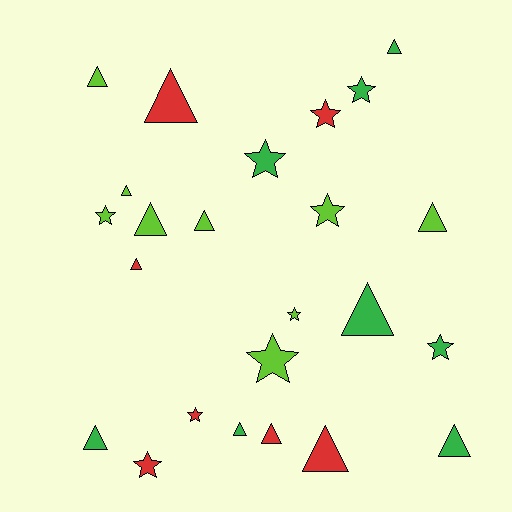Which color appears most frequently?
Lime, with 9 objects.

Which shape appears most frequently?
Triangle, with 14 objects.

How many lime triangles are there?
There are 5 lime triangles.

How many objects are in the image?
There are 24 objects.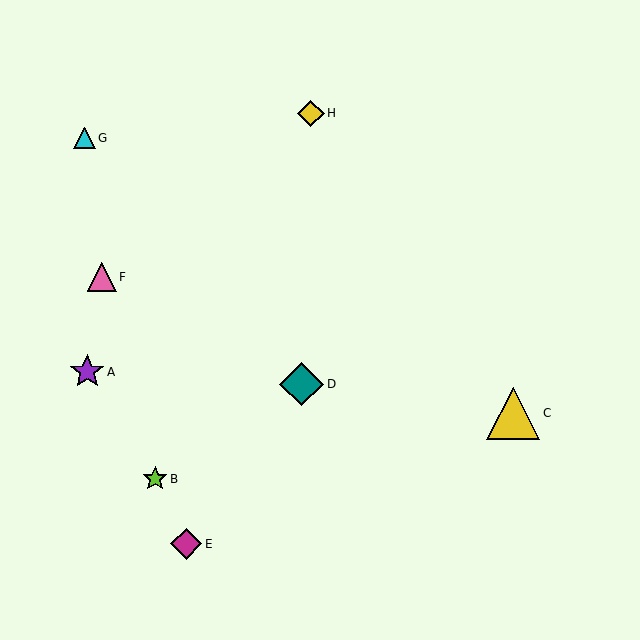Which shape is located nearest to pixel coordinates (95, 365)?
The purple star (labeled A) at (87, 372) is nearest to that location.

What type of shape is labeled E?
Shape E is a magenta diamond.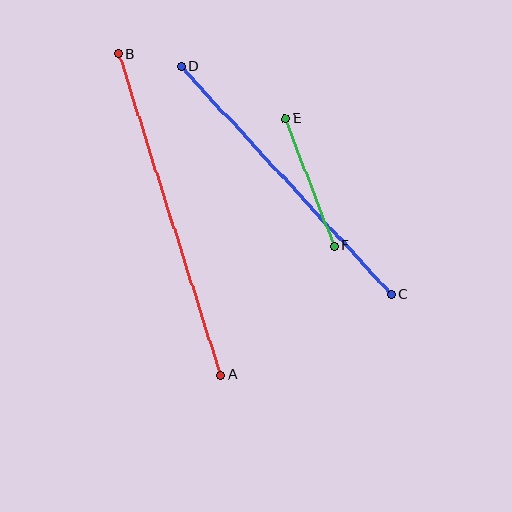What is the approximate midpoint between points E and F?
The midpoint is at approximately (310, 182) pixels.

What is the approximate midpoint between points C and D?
The midpoint is at approximately (286, 181) pixels.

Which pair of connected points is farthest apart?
Points A and B are farthest apart.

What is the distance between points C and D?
The distance is approximately 310 pixels.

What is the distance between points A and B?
The distance is approximately 336 pixels.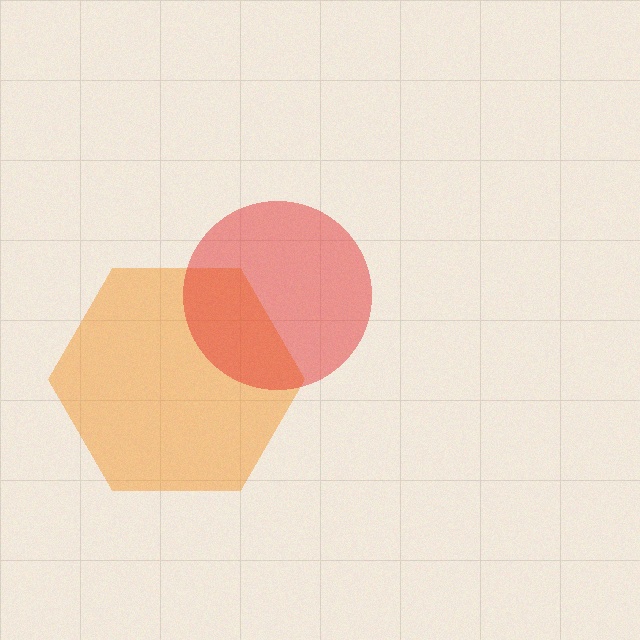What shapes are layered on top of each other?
The layered shapes are: an orange hexagon, a red circle.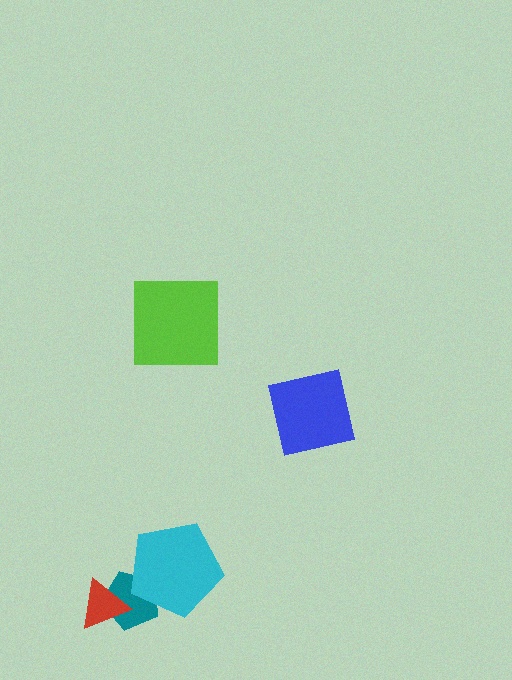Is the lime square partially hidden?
No, no other shape covers it.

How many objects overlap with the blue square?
0 objects overlap with the blue square.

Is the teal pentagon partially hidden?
Yes, it is partially covered by another shape.